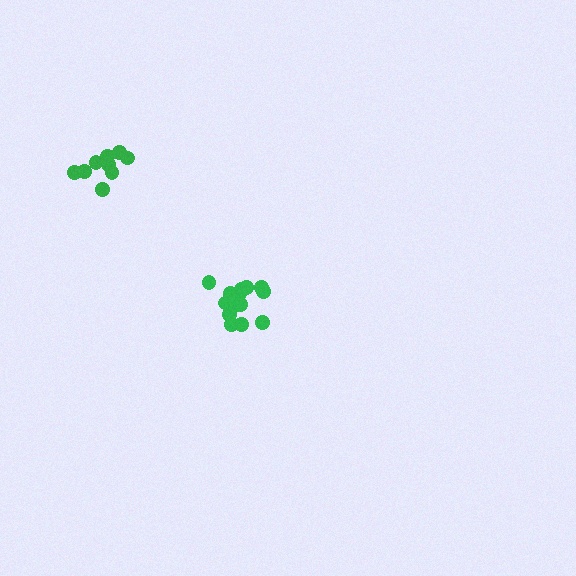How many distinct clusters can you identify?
There are 2 distinct clusters.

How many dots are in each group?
Group 1: 9 dots, Group 2: 15 dots (24 total).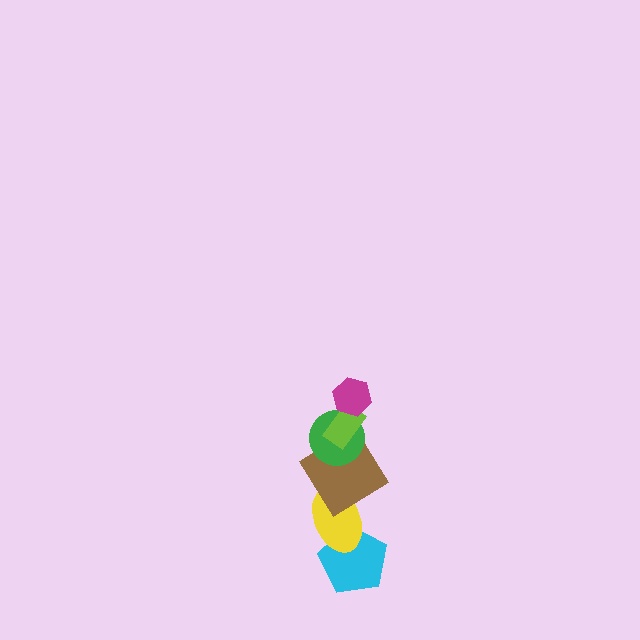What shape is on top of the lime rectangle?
The magenta hexagon is on top of the lime rectangle.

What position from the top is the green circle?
The green circle is 3rd from the top.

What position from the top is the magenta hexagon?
The magenta hexagon is 1st from the top.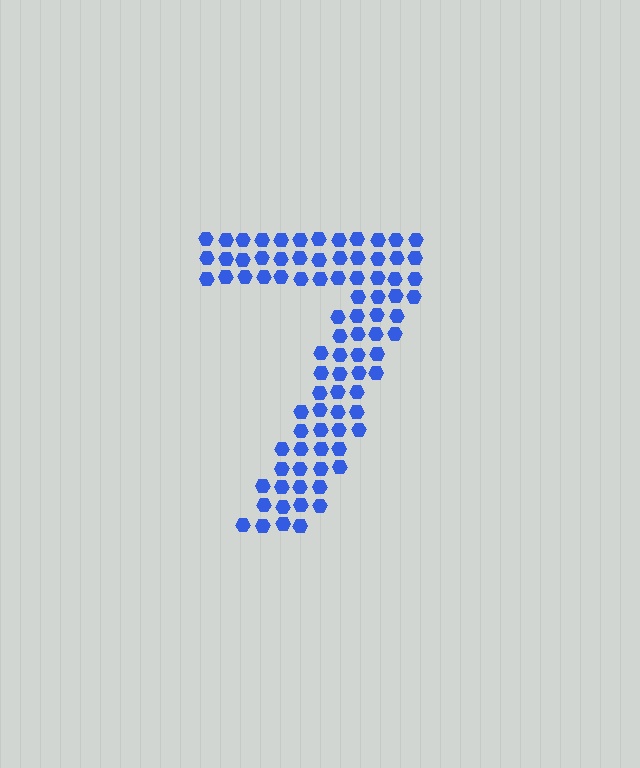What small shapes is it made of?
It is made of small hexagons.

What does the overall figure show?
The overall figure shows the digit 7.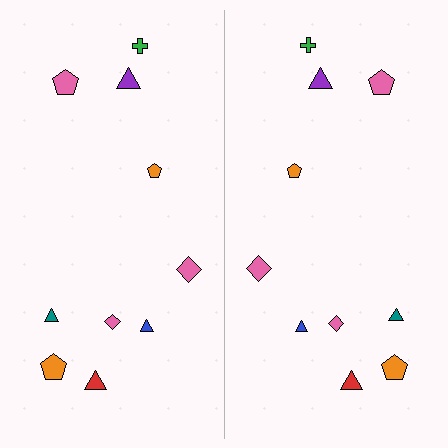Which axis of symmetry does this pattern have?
The pattern has a vertical axis of symmetry running through the center of the image.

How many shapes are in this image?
There are 20 shapes in this image.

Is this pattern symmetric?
Yes, this pattern has bilateral (reflection) symmetry.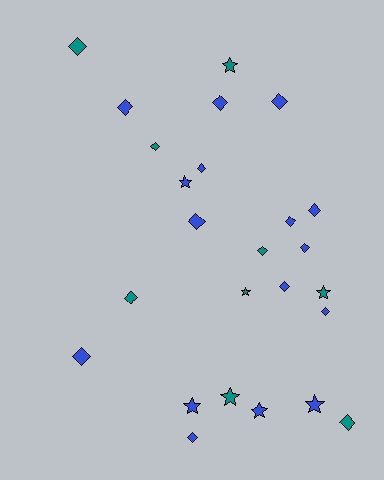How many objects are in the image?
There are 25 objects.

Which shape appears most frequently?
Diamond, with 17 objects.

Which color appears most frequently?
Blue, with 16 objects.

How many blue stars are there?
There are 4 blue stars.